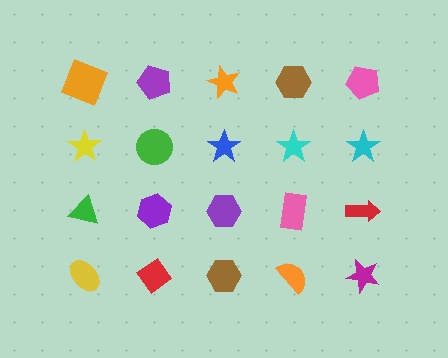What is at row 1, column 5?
A pink pentagon.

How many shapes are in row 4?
5 shapes.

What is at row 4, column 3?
A brown hexagon.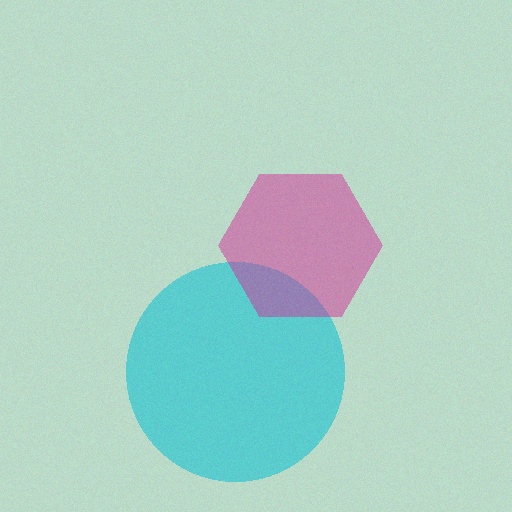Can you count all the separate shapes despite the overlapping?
Yes, there are 2 separate shapes.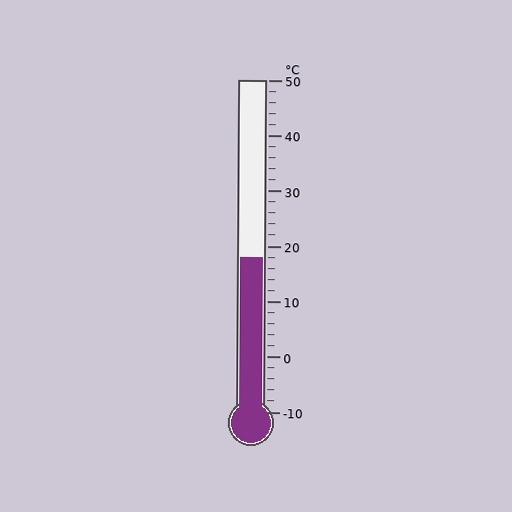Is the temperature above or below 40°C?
The temperature is below 40°C.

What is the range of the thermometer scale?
The thermometer scale ranges from -10°C to 50°C.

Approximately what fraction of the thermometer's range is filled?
The thermometer is filled to approximately 45% of its range.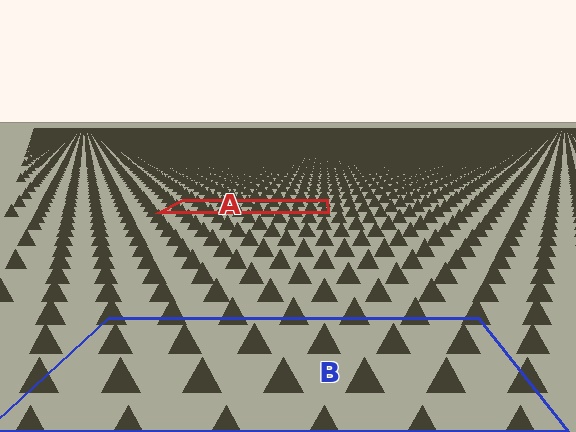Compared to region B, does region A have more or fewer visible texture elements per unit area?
Region A has more texture elements per unit area — they are packed more densely because it is farther away.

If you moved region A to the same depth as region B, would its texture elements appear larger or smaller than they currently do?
They would appear larger. At a closer depth, the same texture elements are projected at a bigger on-screen size.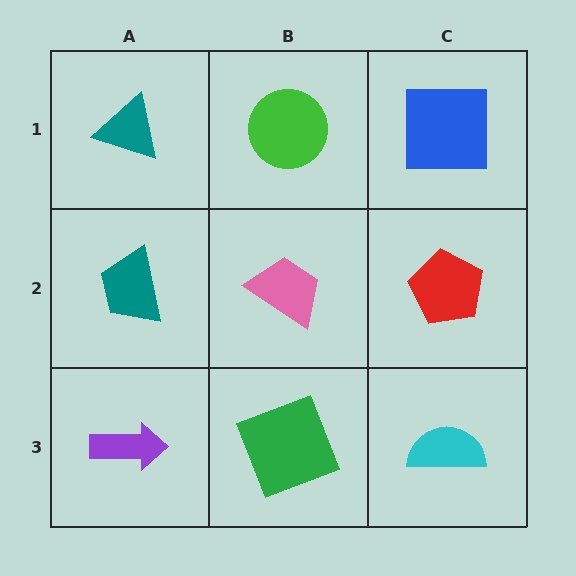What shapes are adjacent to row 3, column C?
A red pentagon (row 2, column C), a green square (row 3, column B).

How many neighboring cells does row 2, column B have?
4.